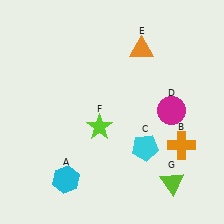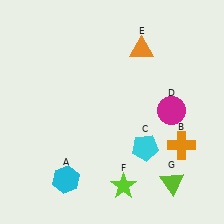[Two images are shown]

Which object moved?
The lime star (F) moved down.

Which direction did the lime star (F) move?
The lime star (F) moved down.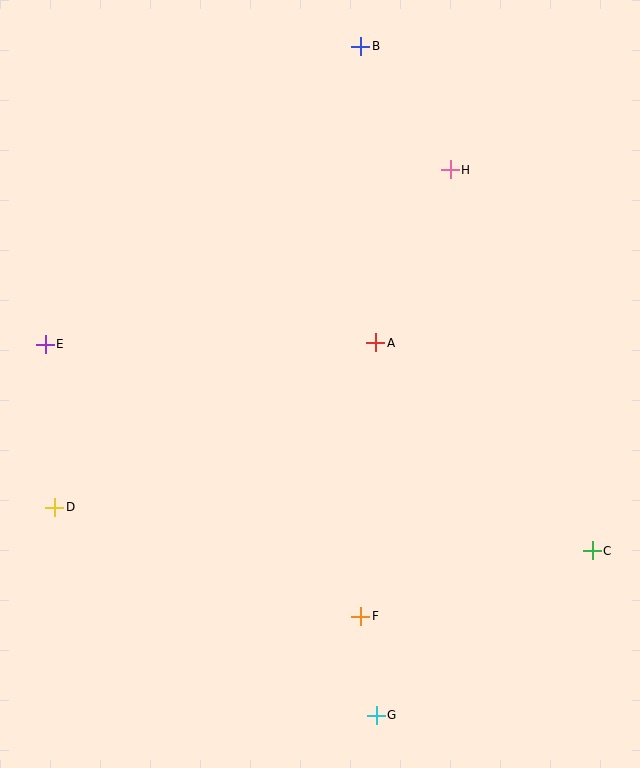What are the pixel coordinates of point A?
Point A is at (376, 343).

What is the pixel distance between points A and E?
The distance between A and E is 330 pixels.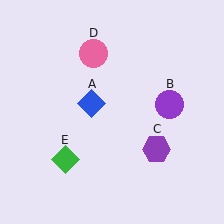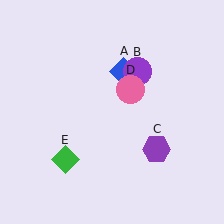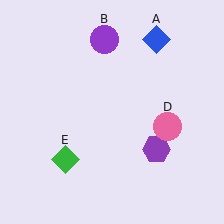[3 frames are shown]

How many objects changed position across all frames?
3 objects changed position: blue diamond (object A), purple circle (object B), pink circle (object D).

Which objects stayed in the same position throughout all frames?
Purple hexagon (object C) and green diamond (object E) remained stationary.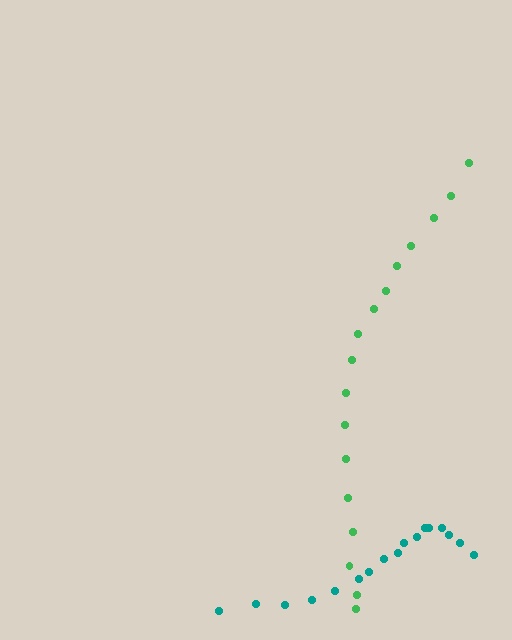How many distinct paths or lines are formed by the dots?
There are 2 distinct paths.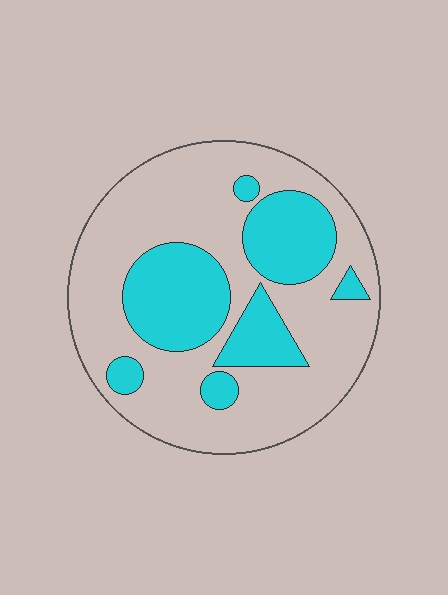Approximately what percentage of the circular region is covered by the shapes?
Approximately 30%.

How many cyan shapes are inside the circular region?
7.